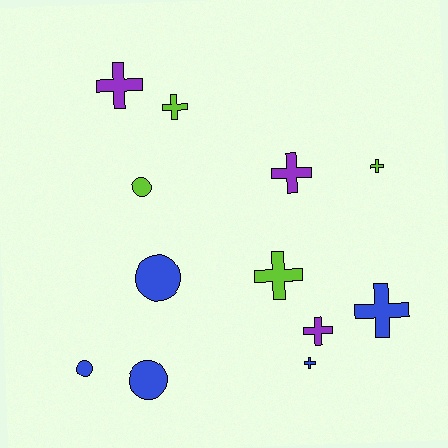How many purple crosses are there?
There are 3 purple crosses.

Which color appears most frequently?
Blue, with 5 objects.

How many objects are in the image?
There are 12 objects.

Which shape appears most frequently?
Cross, with 8 objects.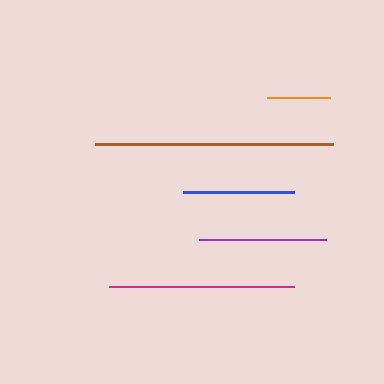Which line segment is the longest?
The brown line is the longest at approximately 238 pixels.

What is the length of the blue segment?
The blue segment is approximately 111 pixels long.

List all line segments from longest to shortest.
From longest to shortest: brown, magenta, purple, blue, orange.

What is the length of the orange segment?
The orange segment is approximately 62 pixels long.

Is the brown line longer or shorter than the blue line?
The brown line is longer than the blue line.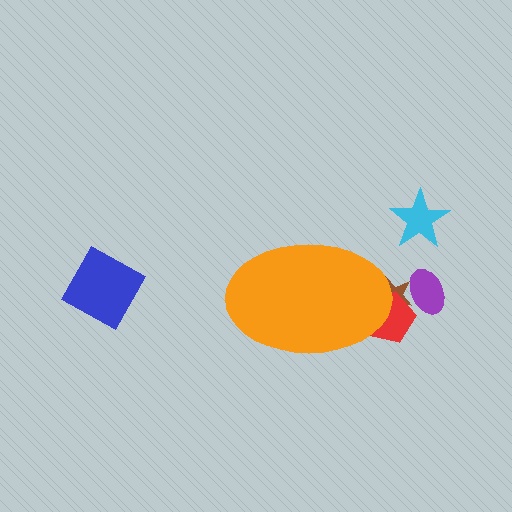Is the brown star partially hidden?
Yes, the brown star is partially hidden behind the orange ellipse.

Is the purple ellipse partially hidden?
No, the purple ellipse is fully visible.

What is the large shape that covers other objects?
An orange ellipse.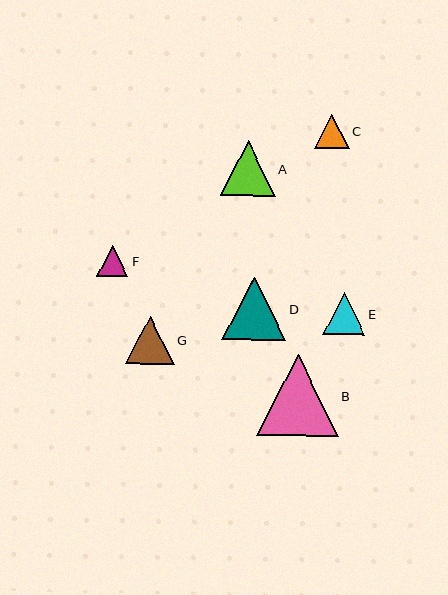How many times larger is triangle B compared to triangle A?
Triangle B is approximately 1.5 times the size of triangle A.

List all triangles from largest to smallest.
From largest to smallest: B, D, A, G, E, C, F.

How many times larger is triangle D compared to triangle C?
Triangle D is approximately 1.8 times the size of triangle C.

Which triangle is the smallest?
Triangle F is the smallest with a size of approximately 31 pixels.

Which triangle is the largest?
Triangle B is the largest with a size of approximately 81 pixels.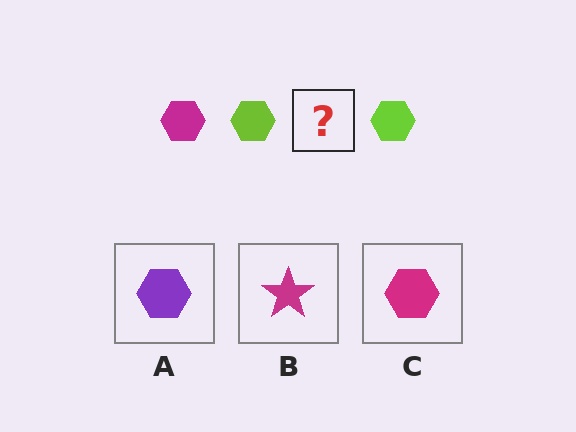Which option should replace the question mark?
Option C.